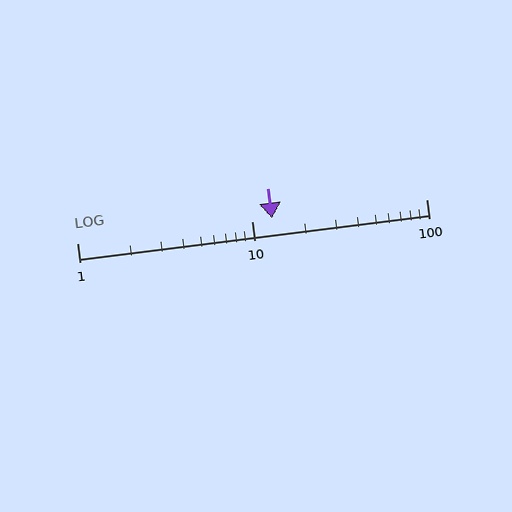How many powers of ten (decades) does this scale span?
The scale spans 2 decades, from 1 to 100.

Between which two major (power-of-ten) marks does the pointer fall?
The pointer is between 10 and 100.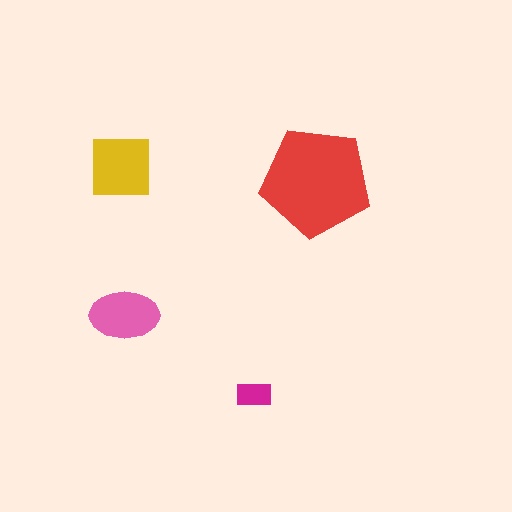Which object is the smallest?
The magenta rectangle.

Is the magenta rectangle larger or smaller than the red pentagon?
Smaller.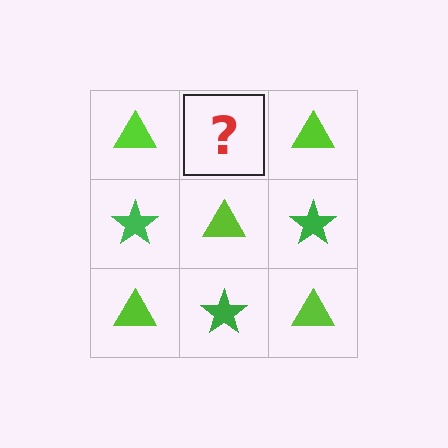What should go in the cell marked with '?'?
The missing cell should contain a green star.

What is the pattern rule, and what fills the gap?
The rule is that it alternates lime triangle and green star in a checkerboard pattern. The gap should be filled with a green star.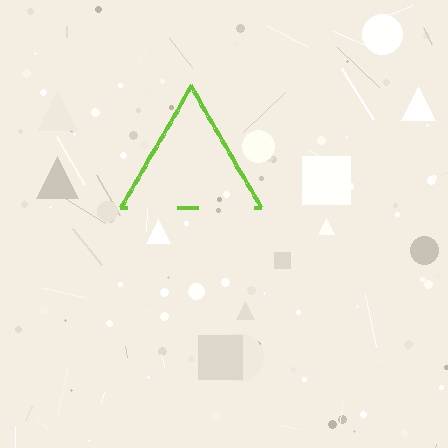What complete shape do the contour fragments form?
The contour fragments form a triangle.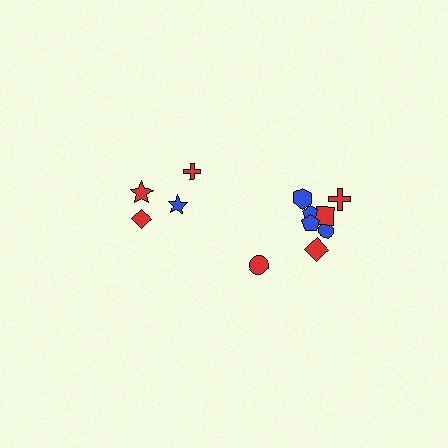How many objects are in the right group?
There are 8 objects.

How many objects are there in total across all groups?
There are 12 objects.